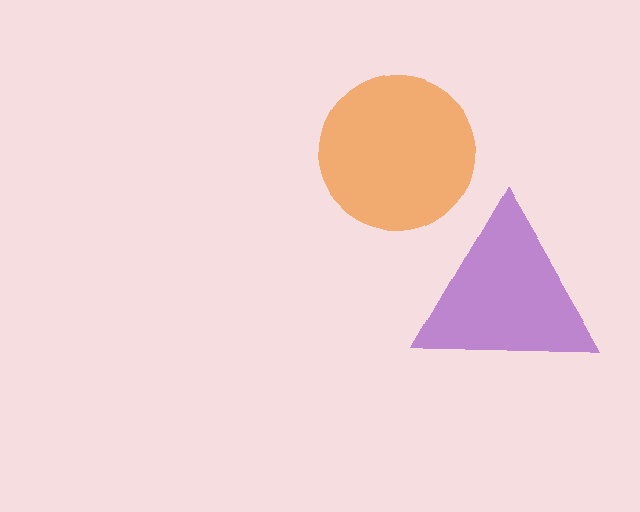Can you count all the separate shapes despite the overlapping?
Yes, there are 2 separate shapes.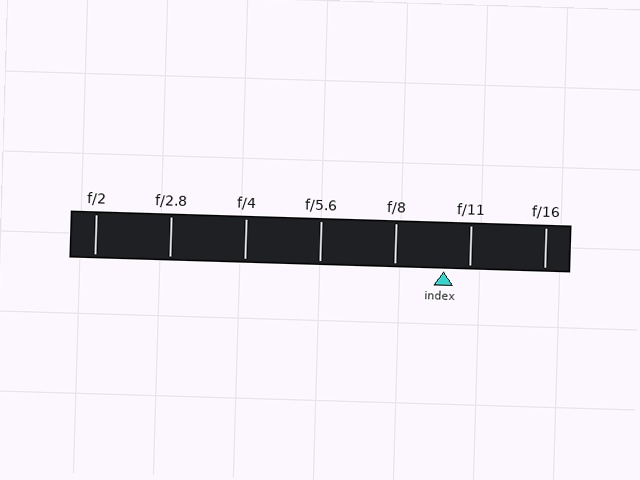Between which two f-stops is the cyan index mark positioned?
The index mark is between f/8 and f/11.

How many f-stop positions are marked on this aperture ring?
There are 7 f-stop positions marked.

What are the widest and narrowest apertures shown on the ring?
The widest aperture shown is f/2 and the narrowest is f/16.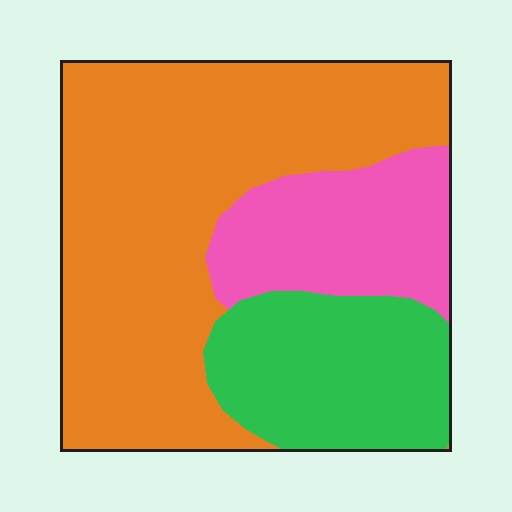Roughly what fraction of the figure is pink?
Pink takes up about one fifth (1/5) of the figure.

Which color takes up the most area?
Orange, at roughly 55%.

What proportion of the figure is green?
Green covers around 25% of the figure.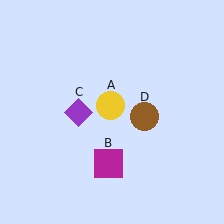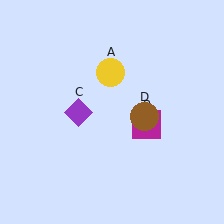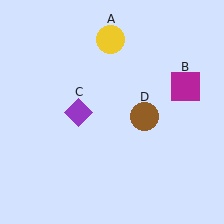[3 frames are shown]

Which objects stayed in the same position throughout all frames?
Purple diamond (object C) and brown circle (object D) remained stationary.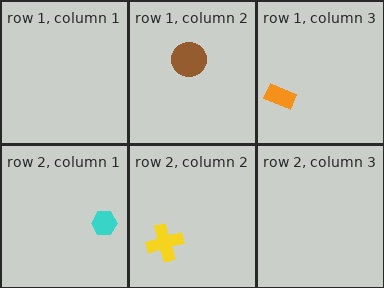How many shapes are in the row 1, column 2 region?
1.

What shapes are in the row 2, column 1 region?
The cyan hexagon.